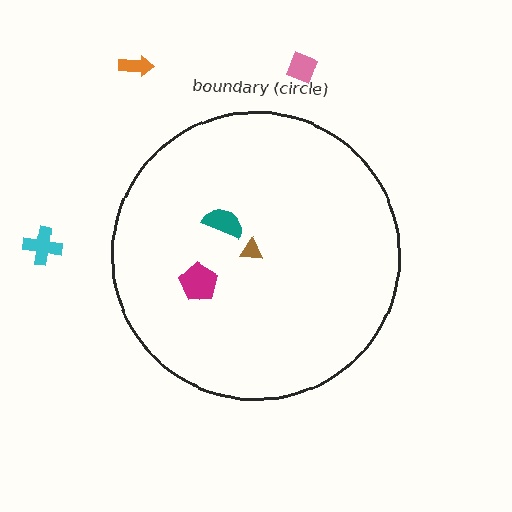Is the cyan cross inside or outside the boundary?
Outside.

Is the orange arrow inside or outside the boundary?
Outside.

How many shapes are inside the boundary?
3 inside, 3 outside.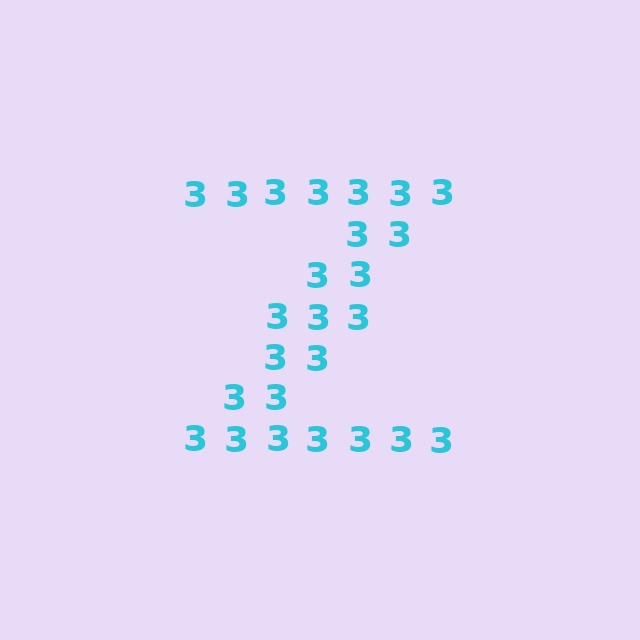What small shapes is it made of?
It is made of small digit 3's.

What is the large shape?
The large shape is the letter Z.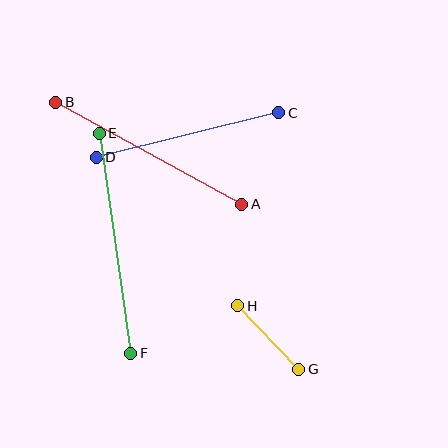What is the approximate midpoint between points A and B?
The midpoint is at approximately (149, 153) pixels.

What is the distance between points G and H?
The distance is approximately 88 pixels.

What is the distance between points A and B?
The distance is approximately 212 pixels.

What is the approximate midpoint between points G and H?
The midpoint is at approximately (268, 338) pixels.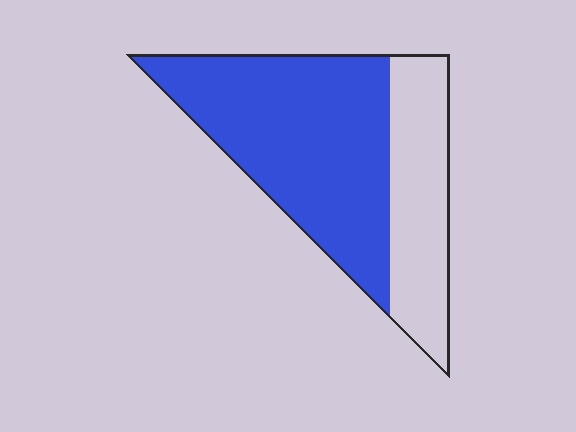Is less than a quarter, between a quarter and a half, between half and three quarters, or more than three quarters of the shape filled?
Between half and three quarters.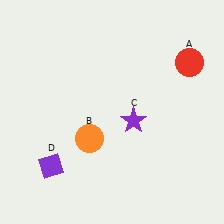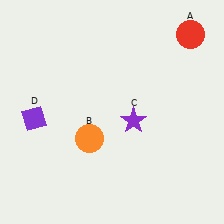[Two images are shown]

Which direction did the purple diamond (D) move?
The purple diamond (D) moved up.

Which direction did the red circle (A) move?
The red circle (A) moved up.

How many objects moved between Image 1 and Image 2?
2 objects moved between the two images.